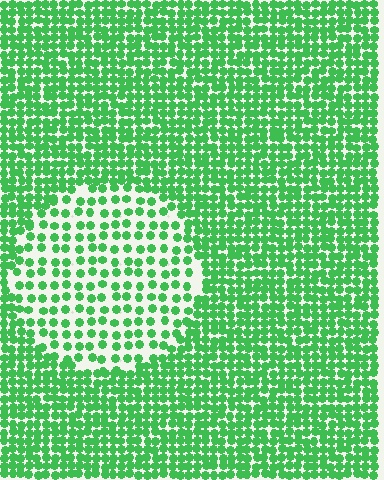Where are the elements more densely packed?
The elements are more densely packed outside the circle boundary.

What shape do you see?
I see a circle.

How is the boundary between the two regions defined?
The boundary is defined by a change in element density (approximately 2.1x ratio). All elements are the same color, size, and shape.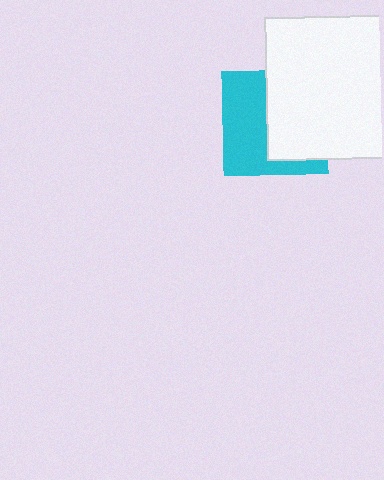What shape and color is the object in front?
The object in front is a white rectangle.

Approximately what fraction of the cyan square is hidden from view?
Roughly 50% of the cyan square is hidden behind the white rectangle.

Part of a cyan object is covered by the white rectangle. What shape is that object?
It is a square.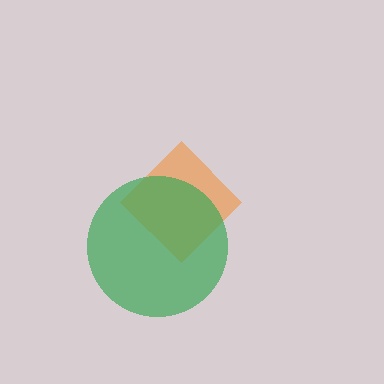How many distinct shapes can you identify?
There are 2 distinct shapes: an orange diamond, a green circle.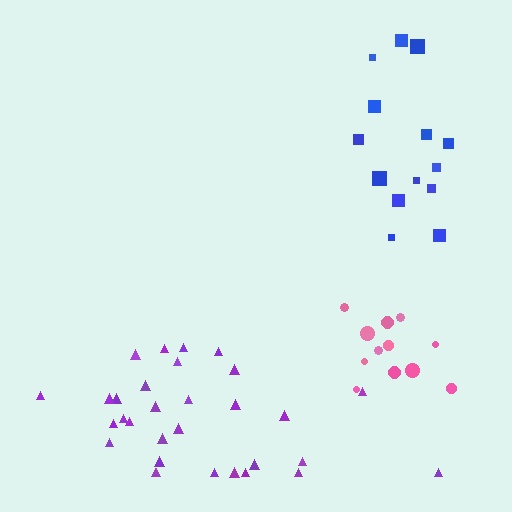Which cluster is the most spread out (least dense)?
Blue.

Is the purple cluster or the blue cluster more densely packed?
Purple.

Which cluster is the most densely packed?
Pink.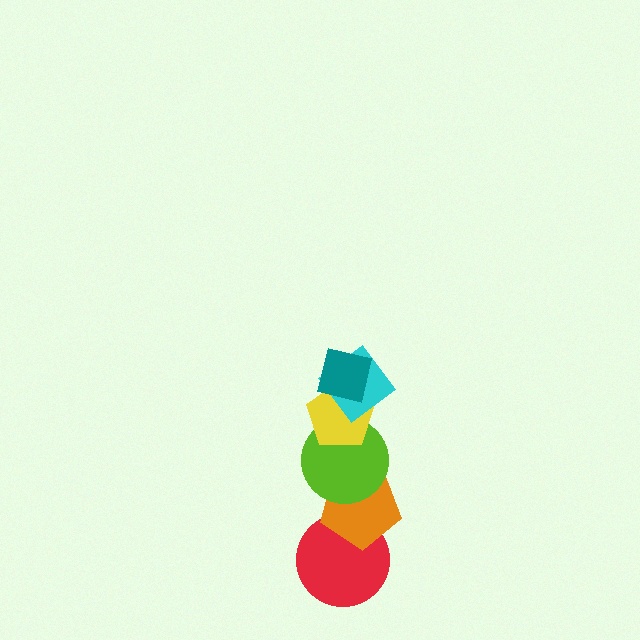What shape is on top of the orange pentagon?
The lime circle is on top of the orange pentagon.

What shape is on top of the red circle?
The orange pentagon is on top of the red circle.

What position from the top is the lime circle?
The lime circle is 4th from the top.